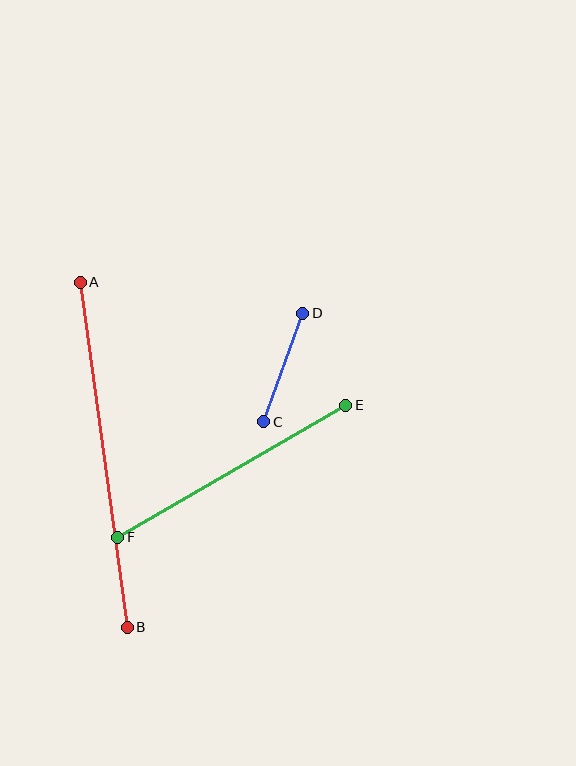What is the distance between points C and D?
The distance is approximately 115 pixels.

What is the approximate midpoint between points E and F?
The midpoint is at approximately (232, 471) pixels.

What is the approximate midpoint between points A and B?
The midpoint is at approximately (104, 455) pixels.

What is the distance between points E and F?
The distance is approximately 263 pixels.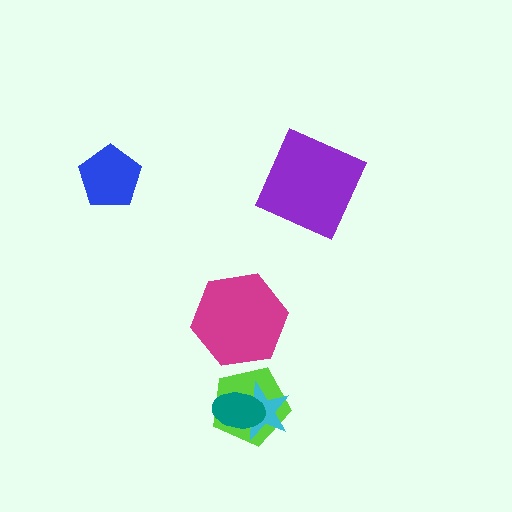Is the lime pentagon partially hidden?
Yes, it is partially covered by another shape.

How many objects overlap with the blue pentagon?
0 objects overlap with the blue pentagon.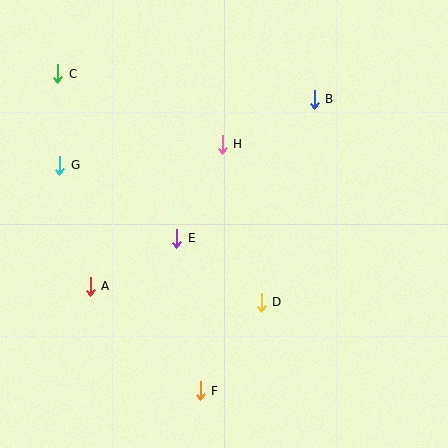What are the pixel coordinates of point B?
Point B is at (314, 99).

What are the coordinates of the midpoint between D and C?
The midpoint between D and C is at (160, 188).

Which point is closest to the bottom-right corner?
Point D is closest to the bottom-right corner.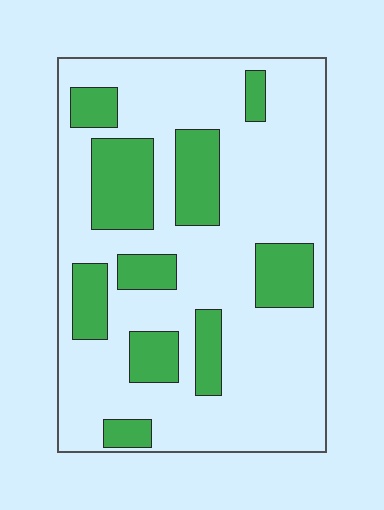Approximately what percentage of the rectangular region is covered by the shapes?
Approximately 25%.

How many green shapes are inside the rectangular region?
10.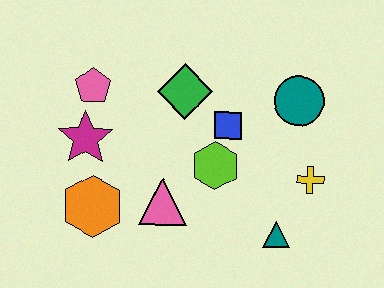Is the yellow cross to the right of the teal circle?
Yes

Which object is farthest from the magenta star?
The yellow cross is farthest from the magenta star.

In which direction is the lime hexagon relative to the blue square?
The lime hexagon is below the blue square.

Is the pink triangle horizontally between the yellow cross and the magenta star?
Yes